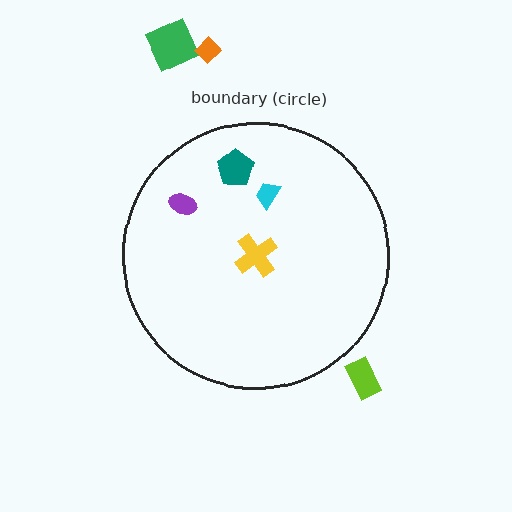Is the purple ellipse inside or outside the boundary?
Inside.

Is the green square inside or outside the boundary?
Outside.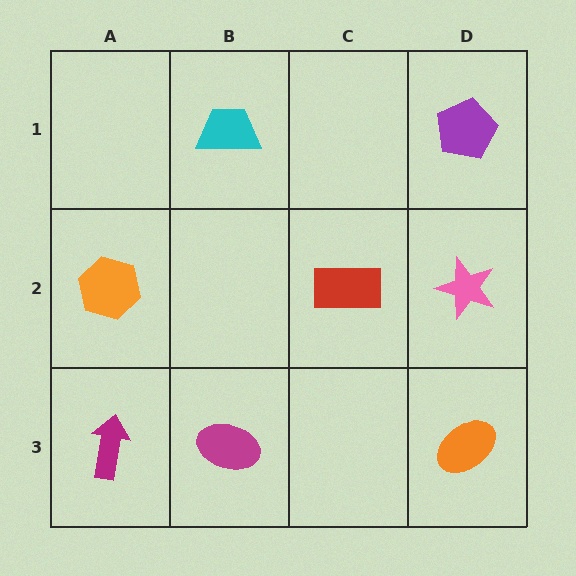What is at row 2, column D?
A pink star.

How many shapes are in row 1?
2 shapes.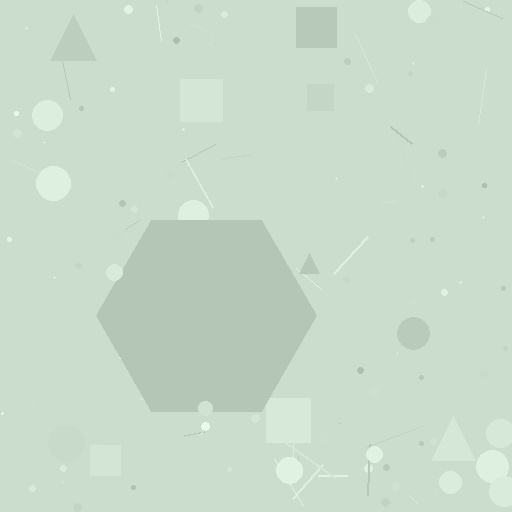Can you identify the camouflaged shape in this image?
The camouflaged shape is a hexagon.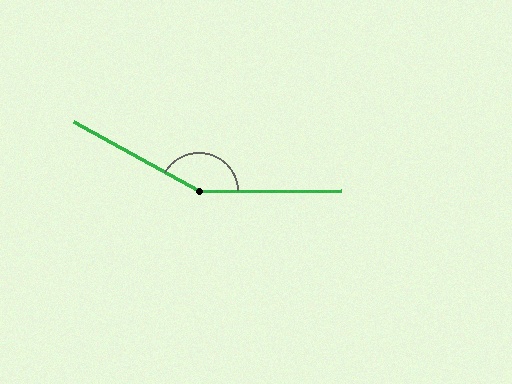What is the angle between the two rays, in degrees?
Approximately 151 degrees.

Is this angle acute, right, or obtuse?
It is obtuse.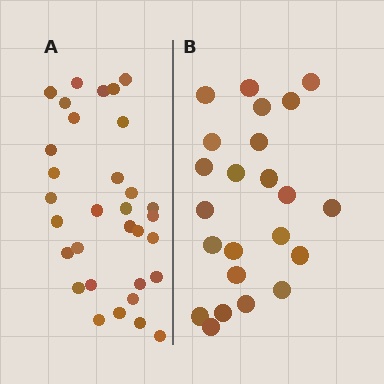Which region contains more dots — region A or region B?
Region A (the left region) has more dots.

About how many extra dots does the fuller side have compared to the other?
Region A has roughly 8 or so more dots than region B.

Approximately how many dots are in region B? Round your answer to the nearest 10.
About 20 dots. (The exact count is 23, which rounds to 20.)